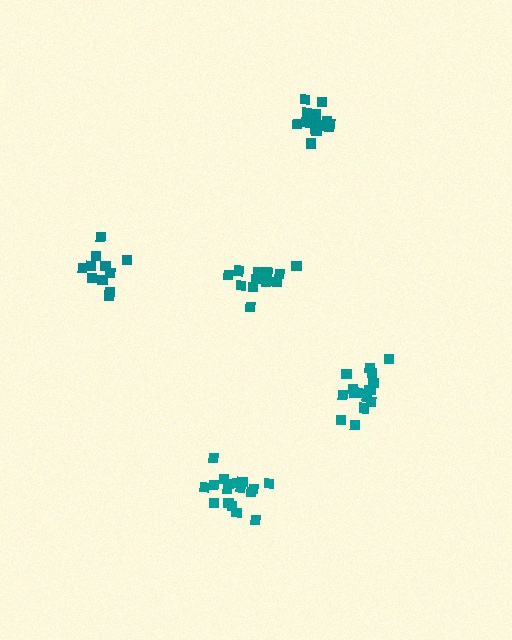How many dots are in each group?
Group 1: 16 dots, Group 2: 17 dots, Group 3: 11 dots, Group 4: 16 dots, Group 5: 17 dots (77 total).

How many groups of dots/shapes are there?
There are 5 groups.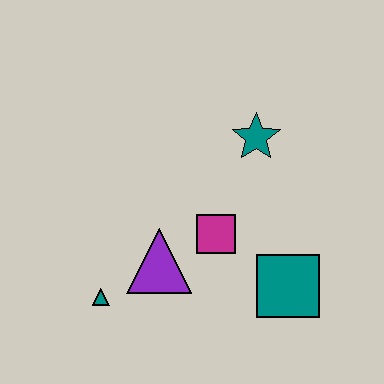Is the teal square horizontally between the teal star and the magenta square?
No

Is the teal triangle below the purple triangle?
Yes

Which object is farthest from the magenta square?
The teal triangle is farthest from the magenta square.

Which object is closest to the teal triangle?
The purple triangle is closest to the teal triangle.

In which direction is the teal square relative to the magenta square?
The teal square is to the right of the magenta square.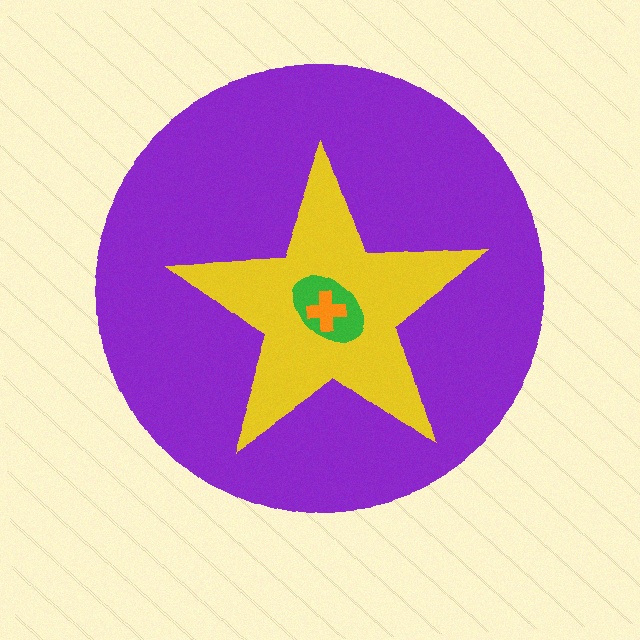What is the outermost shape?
The purple circle.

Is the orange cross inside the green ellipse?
Yes.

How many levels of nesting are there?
4.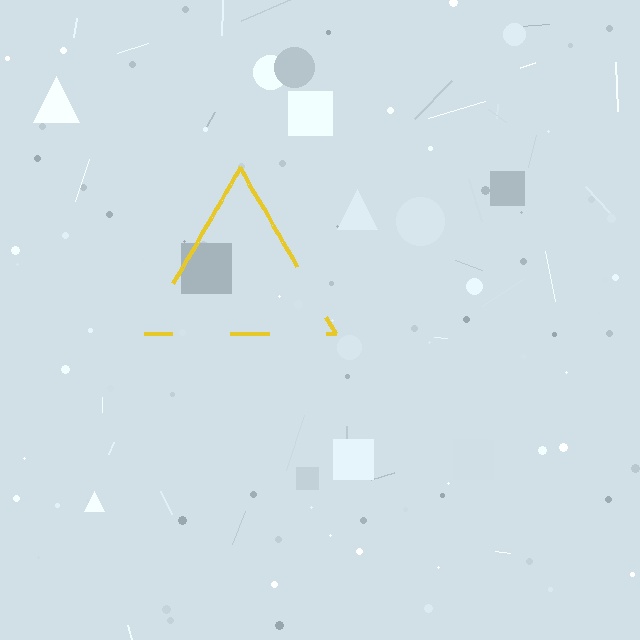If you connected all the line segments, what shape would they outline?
They would outline a triangle.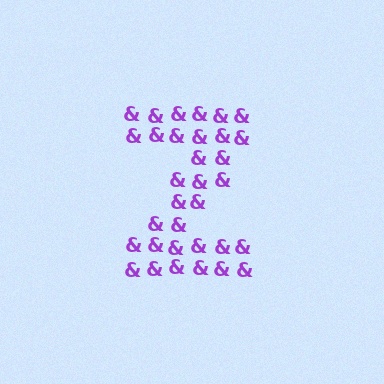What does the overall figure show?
The overall figure shows the letter Z.